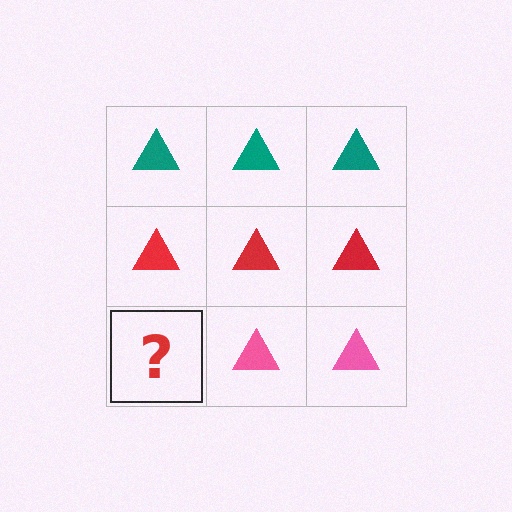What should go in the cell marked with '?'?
The missing cell should contain a pink triangle.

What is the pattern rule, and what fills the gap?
The rule is that each row has a consistent color. The gap should be filled with a pink triangle.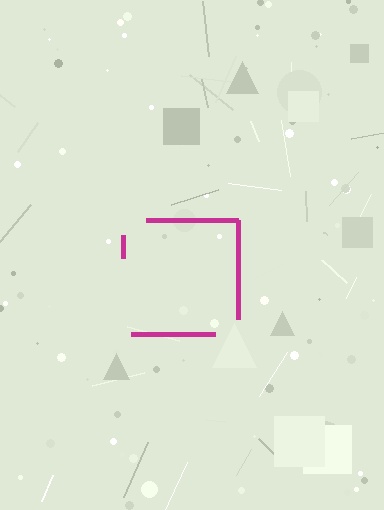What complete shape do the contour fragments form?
The contour fragments form a square.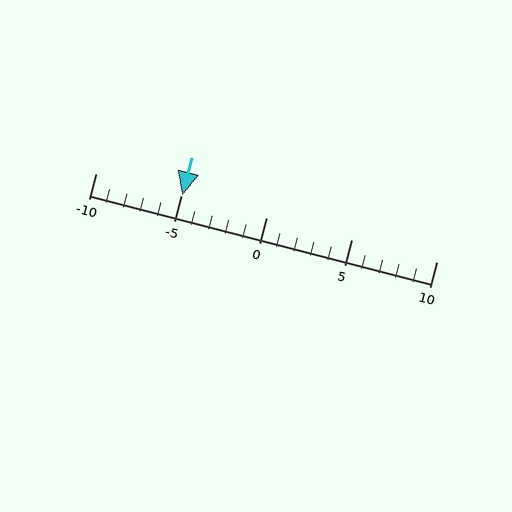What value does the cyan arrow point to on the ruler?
The cyan arrow points to approximately -5.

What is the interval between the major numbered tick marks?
The major tick marks are spaced 5 units apart.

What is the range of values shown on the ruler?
The ruler shows values from -10 to 10.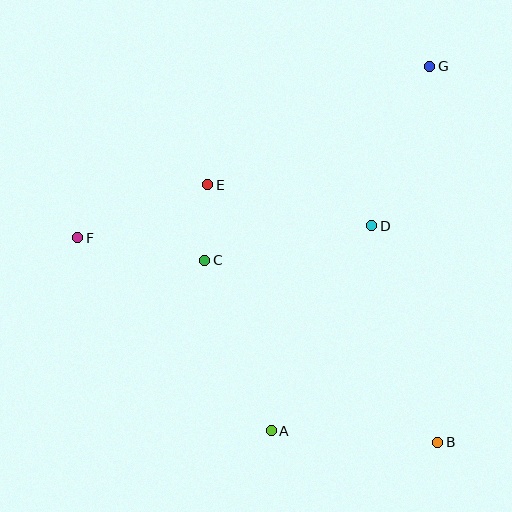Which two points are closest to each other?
Points C and E are closest to each other.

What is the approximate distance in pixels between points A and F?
The distance between A and F is approximately 273 pixels.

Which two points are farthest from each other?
Points B and F are farthest from each other.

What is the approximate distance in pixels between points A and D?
The distance between A and D is approximately 228 pixels.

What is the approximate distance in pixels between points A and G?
The distance between A and G is approximately 397 pixels.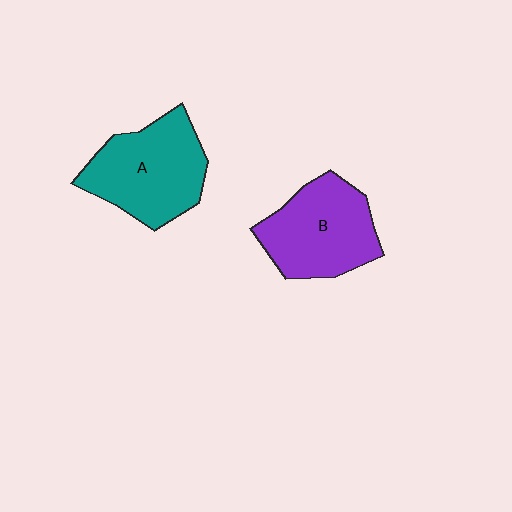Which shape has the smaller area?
Shape B (purple).